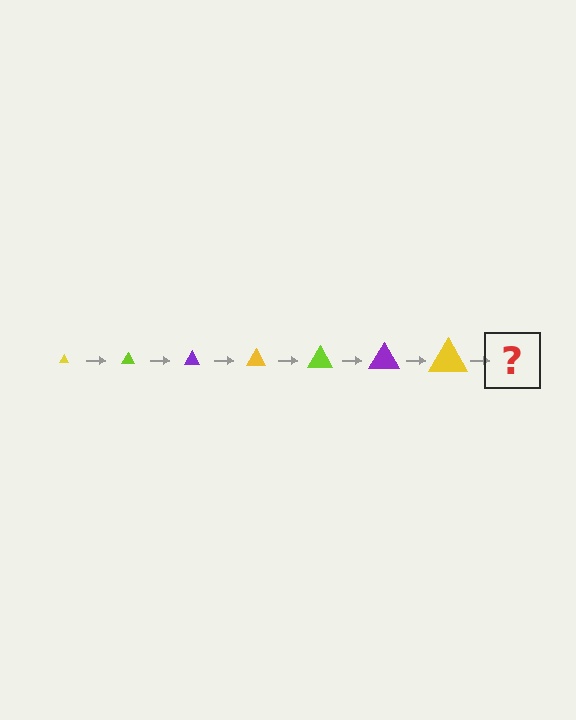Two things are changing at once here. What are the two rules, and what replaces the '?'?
The two rules are that the triangle grows larger each step and the color cycles through yellow, lime, and purple. The '?' should be a lime triangle, larger than the previous one.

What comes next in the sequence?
The next element should be a lime triangle, larger than the previous one.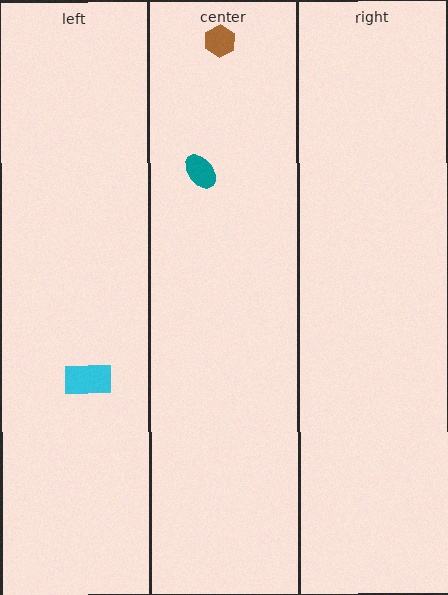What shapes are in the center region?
The brown hexagon, the teal ellipse.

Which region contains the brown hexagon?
The center region.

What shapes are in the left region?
The cyan rectangle.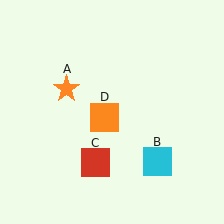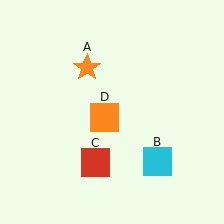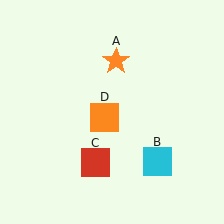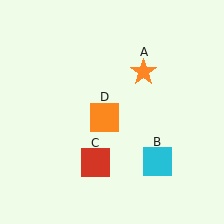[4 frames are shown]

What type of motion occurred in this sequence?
The orange star (object A) rotated clockwise around the center of the scene.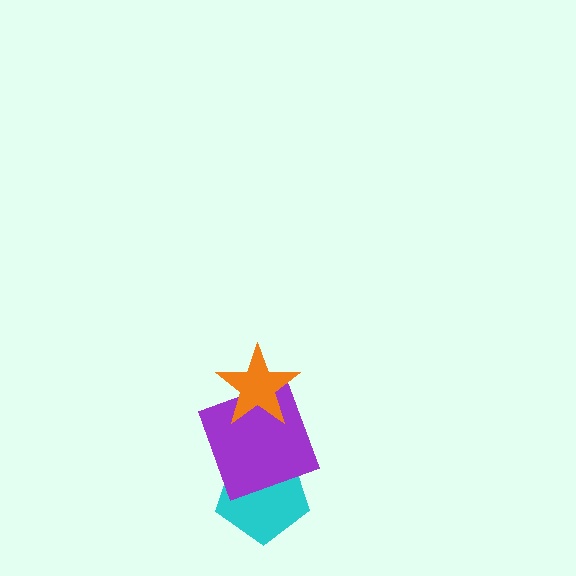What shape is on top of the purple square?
The orange star is on top of the purple square.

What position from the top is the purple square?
The purple square is 2nd from the top.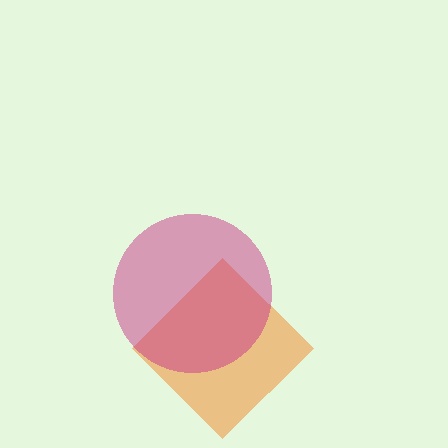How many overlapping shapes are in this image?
There are 2 overlapping shapes in the image.